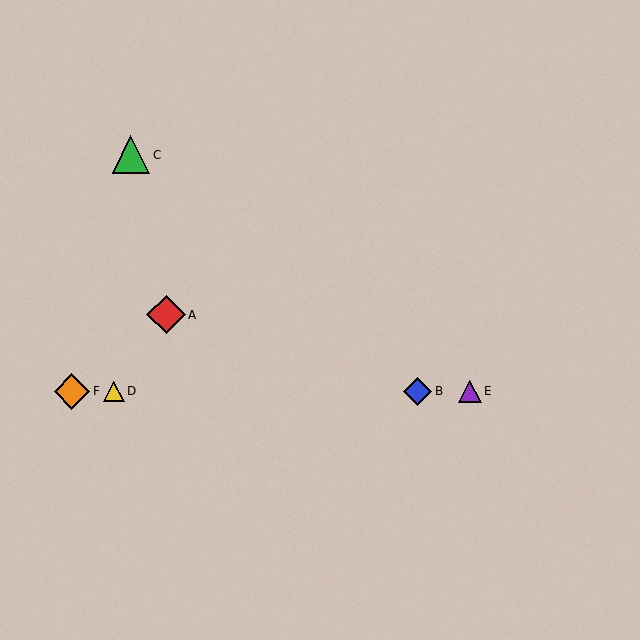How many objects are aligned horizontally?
4 objects (B, D, E, F) are aligned horizontally.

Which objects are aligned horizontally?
Objects B, D, E, F are aligned horizontally.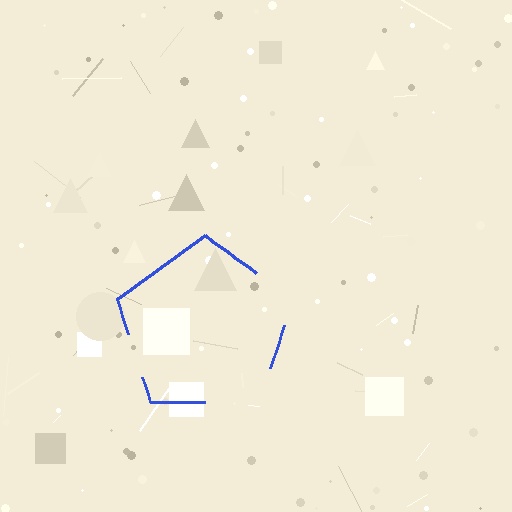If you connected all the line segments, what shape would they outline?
They would outline a pentagon.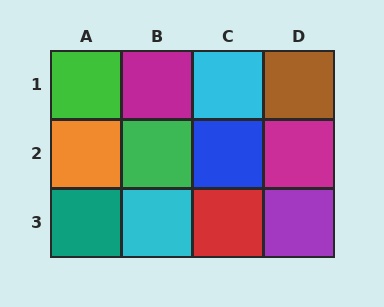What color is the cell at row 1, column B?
Magenta.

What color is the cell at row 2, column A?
Orange.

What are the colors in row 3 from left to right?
Teal, cyan, red, purple.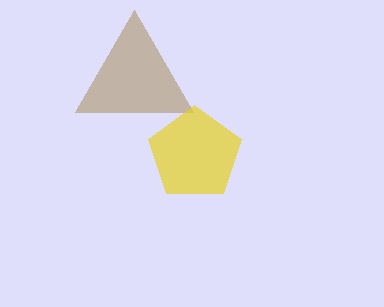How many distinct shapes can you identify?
There are 2 distinct shapes: a brown triangle, a yellow pentagon.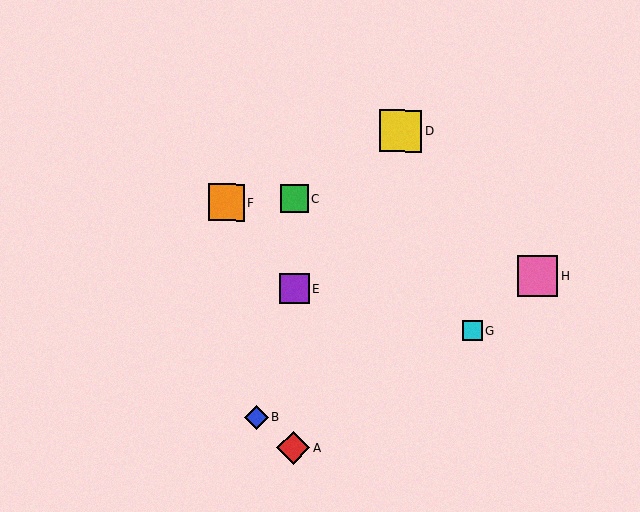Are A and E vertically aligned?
Yes, both are at x≈293.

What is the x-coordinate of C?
Object C is at x≈294.